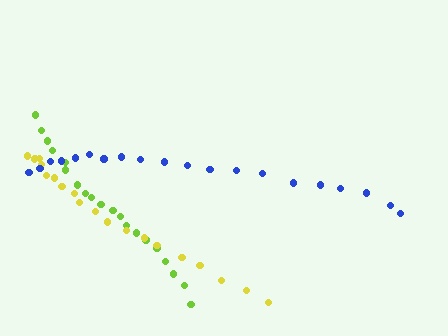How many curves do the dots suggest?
There are 3 distinct paths.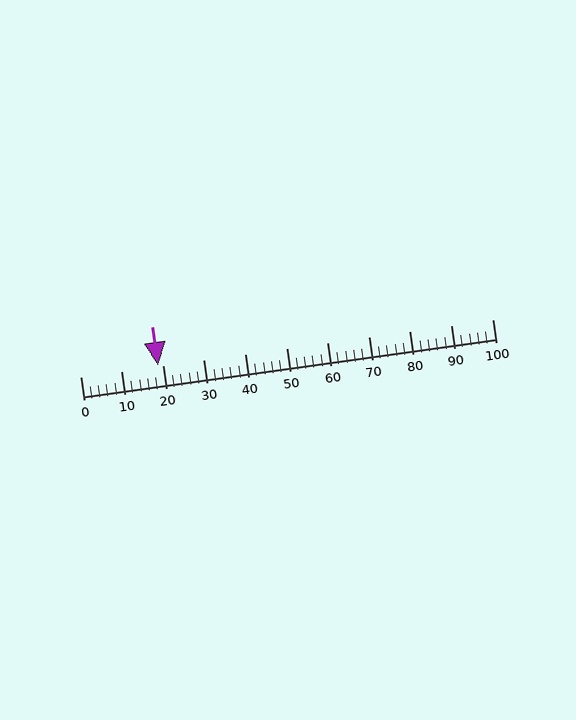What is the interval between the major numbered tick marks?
The major tick marks are spaced 10 units apart.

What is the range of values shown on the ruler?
The ruler shows values from 0 to 100.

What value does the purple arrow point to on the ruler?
The purple arrow points to approximately 19.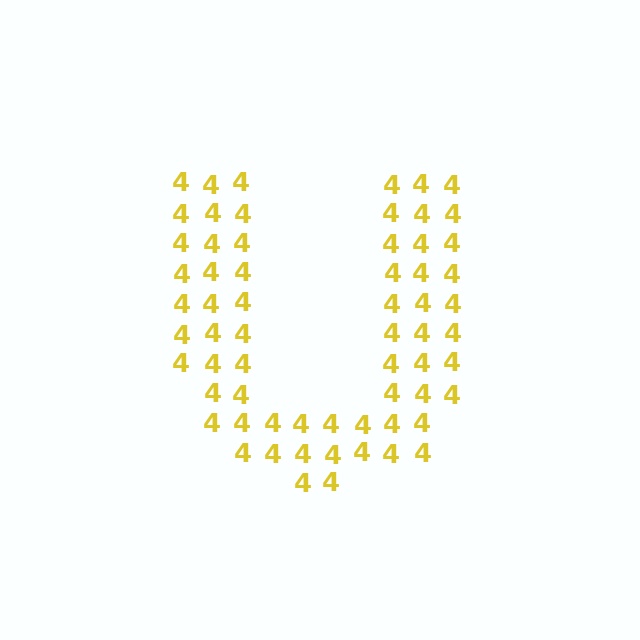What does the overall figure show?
The overall figure shows the letter U.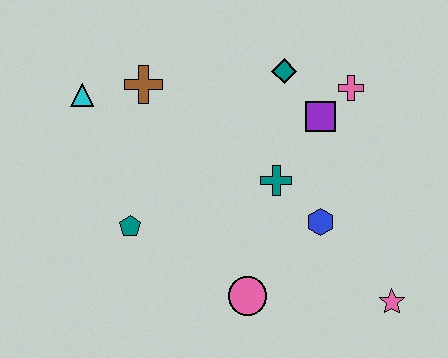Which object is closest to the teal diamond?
The purple square is closest to the teal diamond.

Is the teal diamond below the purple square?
No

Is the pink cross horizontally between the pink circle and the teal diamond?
No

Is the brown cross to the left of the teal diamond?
Yes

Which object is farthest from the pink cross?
The cyan triangle is farthest from the pink cross.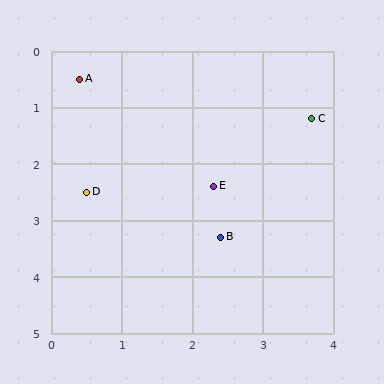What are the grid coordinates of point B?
Point B is at approximately (2.4, 3.3).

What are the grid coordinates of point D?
Point D is at approximately (0.5, 2.5).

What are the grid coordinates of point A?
Point A is at approximately (0.4, 0.5).